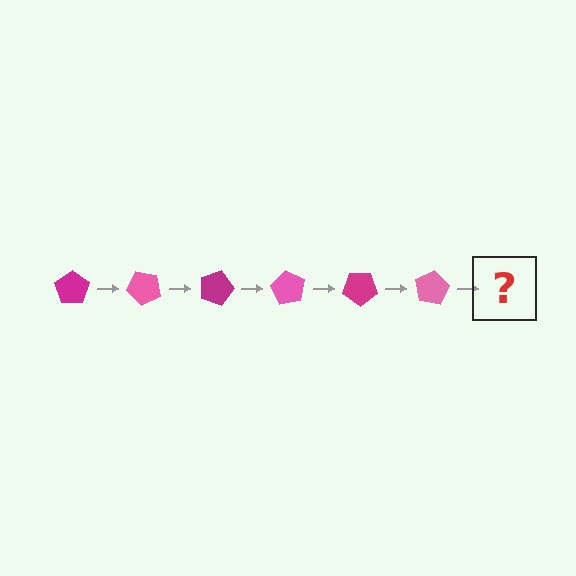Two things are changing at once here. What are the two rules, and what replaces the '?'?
The two rules are that it rotates 45 degrees each step and the color cycles through magenta and pink. The '?' should be a magenta pentagon, rotated 270 degrees from the start.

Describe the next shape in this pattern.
It should be a magenta pentagon, rotated 270 degrees from the start.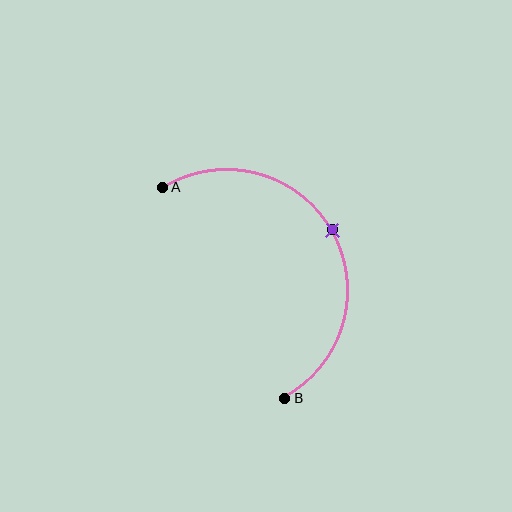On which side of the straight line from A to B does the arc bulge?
The arc bulges to the right of the straight line connecting A and B.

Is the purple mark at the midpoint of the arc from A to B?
Yes. The purple mark lies on the arc at equal arc-length from both A and B — it is the arc midpoint.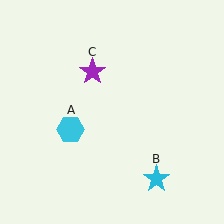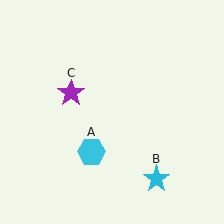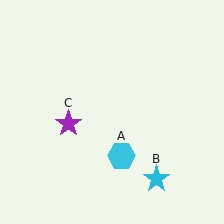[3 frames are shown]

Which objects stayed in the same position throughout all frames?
Cyan star (object B) remained stationary.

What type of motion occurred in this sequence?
The cyan hexagon (object A), purple star (object C) rotated counterclockwise around the center of the scene.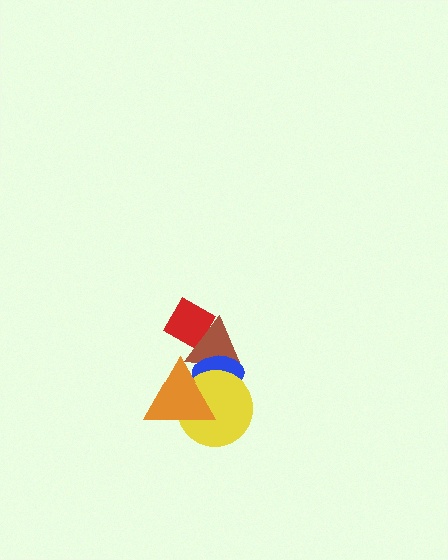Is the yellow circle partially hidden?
Yes, it is partially covered by another shape.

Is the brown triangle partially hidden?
Yes, it is partially covered by another shape.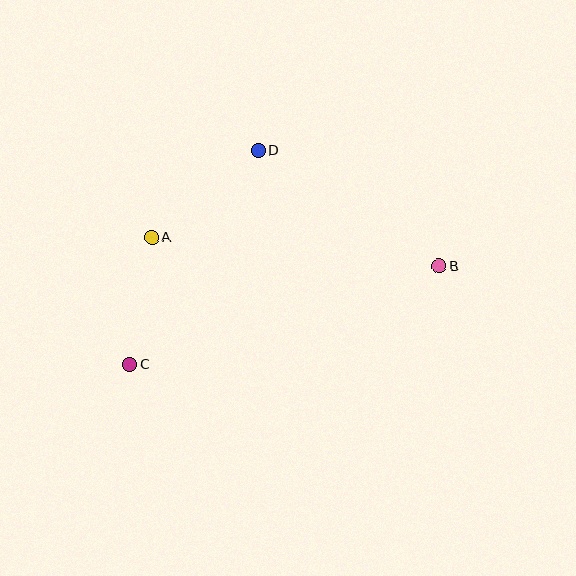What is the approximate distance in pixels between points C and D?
The distance between C and D is approximately 249 pixels.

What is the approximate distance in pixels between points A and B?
The distance between A and B is approximately 289 pixels.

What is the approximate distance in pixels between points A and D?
The distance between A and D is approximately 137 pixels.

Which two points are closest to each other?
Points A and C are closest to each other.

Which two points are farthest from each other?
Points B and C are farthest from each other.